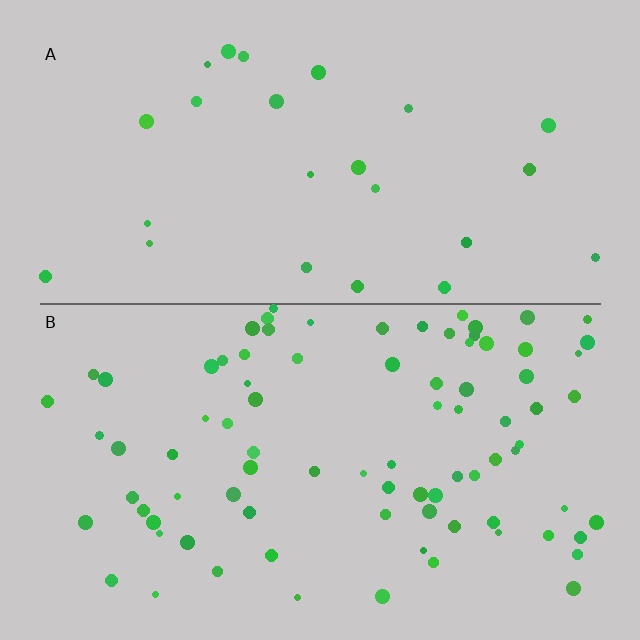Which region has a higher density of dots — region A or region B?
B (the bottom).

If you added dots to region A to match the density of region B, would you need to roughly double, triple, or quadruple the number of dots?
Approximately triple.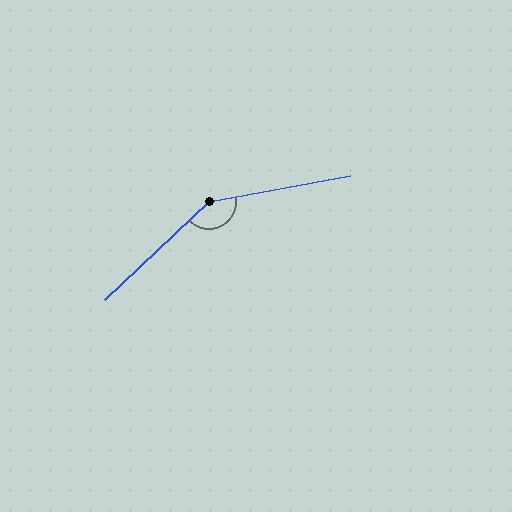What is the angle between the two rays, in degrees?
Approximately 147 degrees.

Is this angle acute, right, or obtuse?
It is obtuse.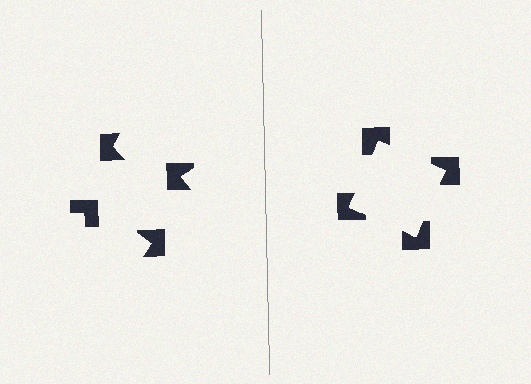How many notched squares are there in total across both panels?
8 — 4 on each side.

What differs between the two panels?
The notched squares are positioned identically on both sides; only the wedge orientations differ. On the right they align to a square; on the left they are misaligned.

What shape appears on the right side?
An illusory square.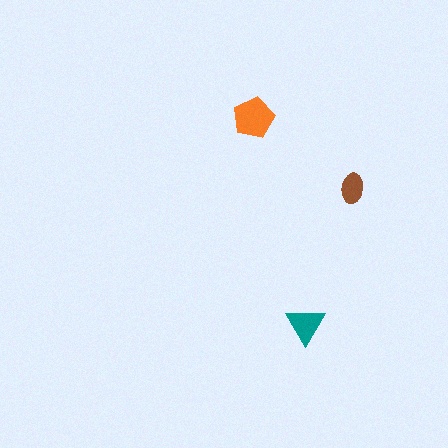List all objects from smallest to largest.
The brown ellipse, the teal triangle, the orange pentagon.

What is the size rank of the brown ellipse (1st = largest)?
3rd.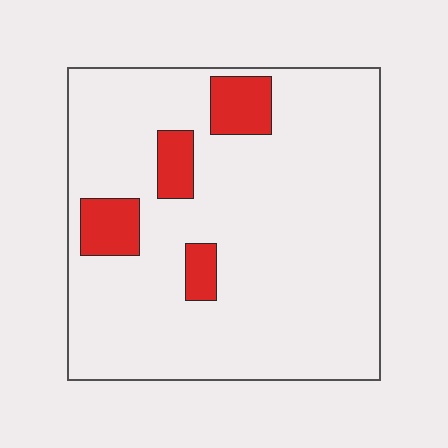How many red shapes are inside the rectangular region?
4.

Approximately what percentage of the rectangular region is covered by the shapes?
Approximately 10%.